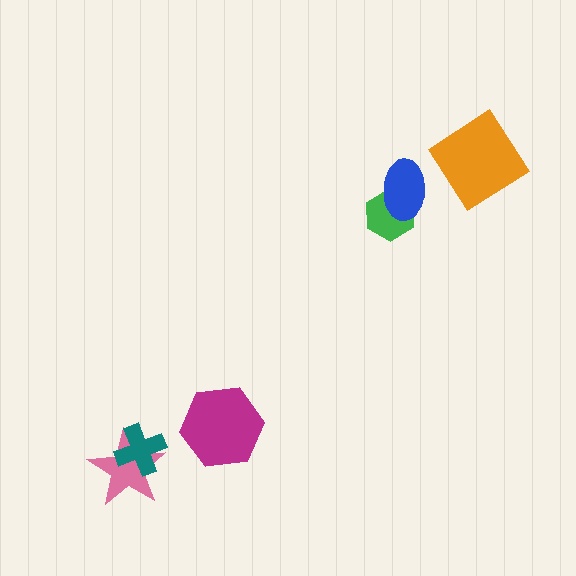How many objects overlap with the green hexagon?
1 object overlaps with the green hexagon.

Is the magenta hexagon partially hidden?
No, no other shape covers it.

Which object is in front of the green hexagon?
The blue ellipse is in front of the green hexagon.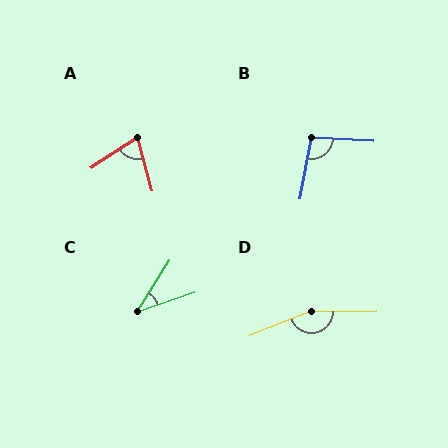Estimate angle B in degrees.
Approximately 98 degrees.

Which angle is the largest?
D, at approximately 159 degrees.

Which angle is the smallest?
C, at approximately 39 degrees.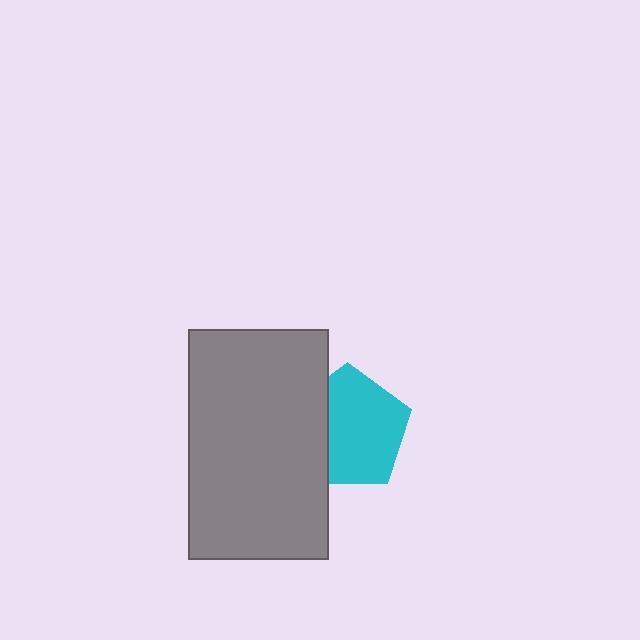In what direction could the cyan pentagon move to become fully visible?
The cyan pentagon could move right. That would shift it out from behind the gray rectangle entirely.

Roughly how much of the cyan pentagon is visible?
Most of it is visible (roughly 70%).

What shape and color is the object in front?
The object in front is a gray rectangle.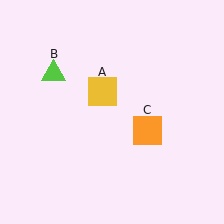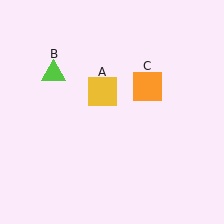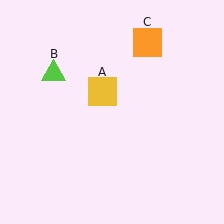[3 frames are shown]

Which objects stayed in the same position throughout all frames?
Yellow square (object A) and lime triangle (object B) remained stationary.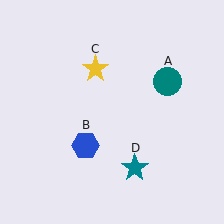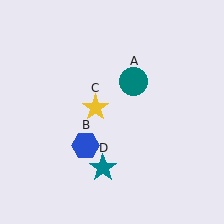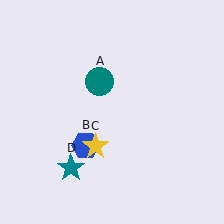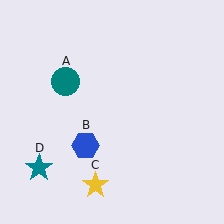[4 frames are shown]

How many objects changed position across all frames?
3 objects changed position: teal circle (object A), yellow star (object C), teal star (object D).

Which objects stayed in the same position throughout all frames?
Blue hexagon (object B) remained stationary.